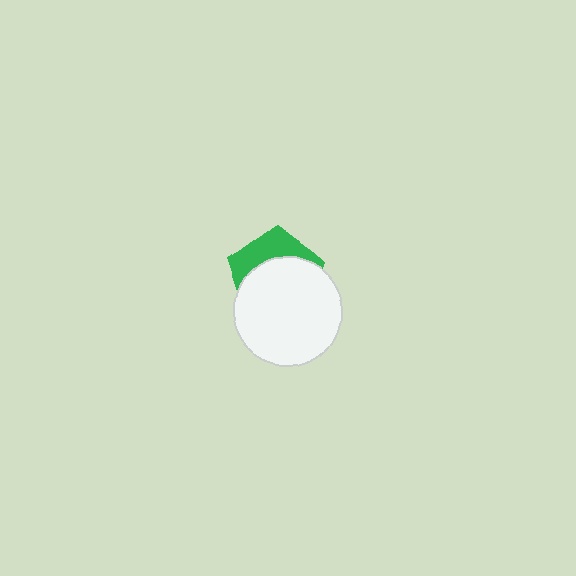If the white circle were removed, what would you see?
You would see the complete green pentagon.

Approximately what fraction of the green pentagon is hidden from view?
Roughly 65% of the green pentagon is hidden behind the white circle.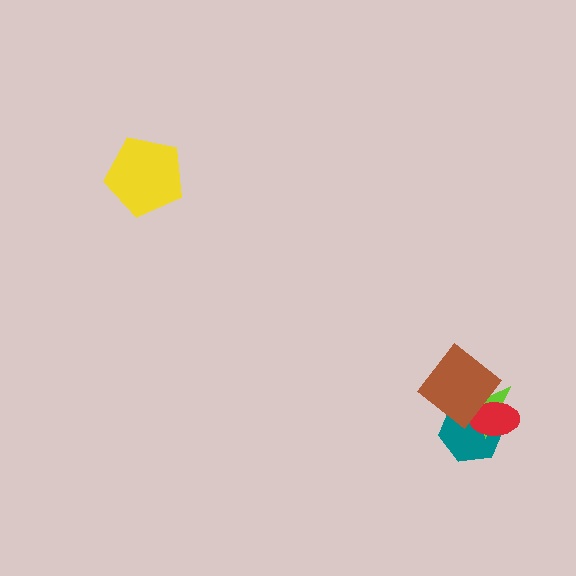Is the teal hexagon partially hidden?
Yes, it is partially covered by another shape.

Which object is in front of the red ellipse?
The brown diamond is in front of the red ellipse.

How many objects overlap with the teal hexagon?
3 objects overlap with the teal hexagon.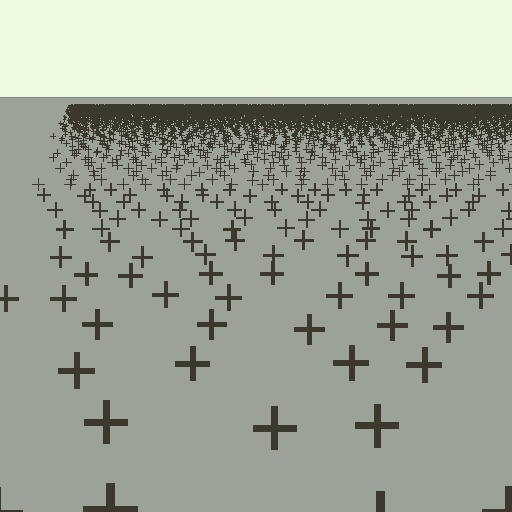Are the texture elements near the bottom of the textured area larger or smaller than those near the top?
Larger. Near the bottom, elements are closer to the viewer and appear at a bigger on-screen size.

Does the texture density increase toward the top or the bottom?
Density increases toward the top.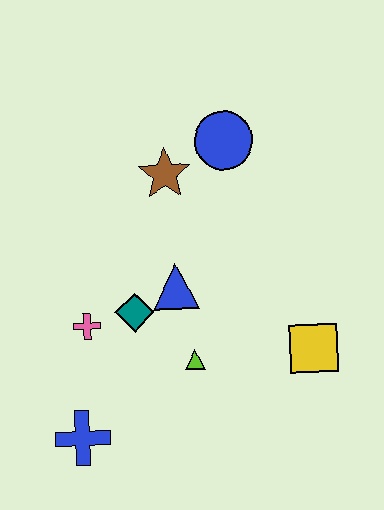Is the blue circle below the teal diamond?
No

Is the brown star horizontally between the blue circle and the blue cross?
Yes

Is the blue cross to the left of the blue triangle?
Yes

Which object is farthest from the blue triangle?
The blue cross is farthest from the blue triangle.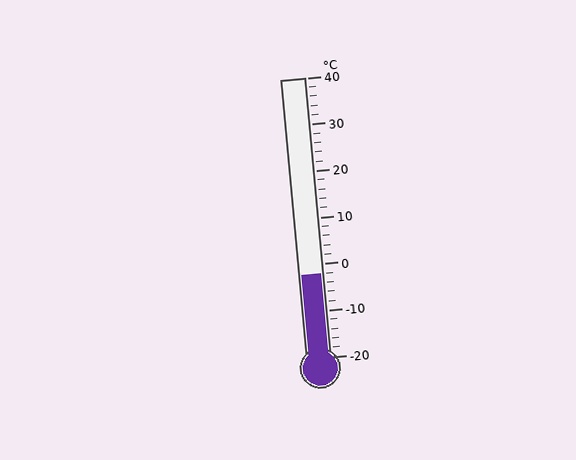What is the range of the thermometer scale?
The thermometer scale ranges from -20°C to 40°C.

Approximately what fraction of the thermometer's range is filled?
The thermometer is filled to approximately 30% of its range.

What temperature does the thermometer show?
The thermometer shows approximately -2°C.